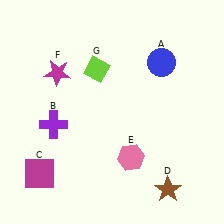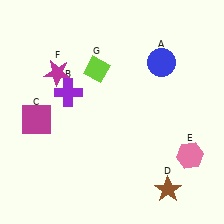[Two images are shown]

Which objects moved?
The objects that moved are: the purple cross (B), the magenta square (C), the pink hexagon (E).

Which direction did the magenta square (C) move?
The magenta square (C) moved up.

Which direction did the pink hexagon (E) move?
The pink hexagon (E) moved right.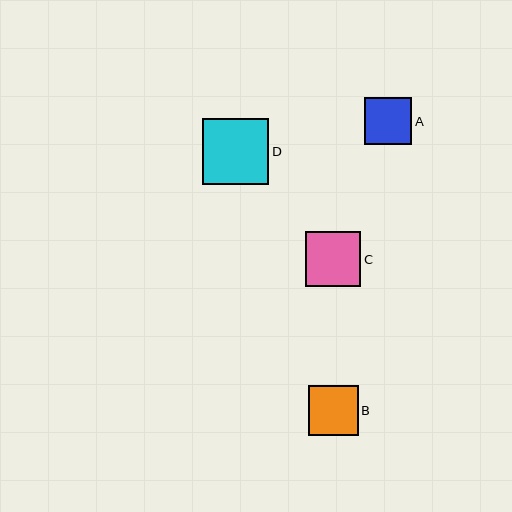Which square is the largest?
Square D is the largest with a size of approximately 66 pixels.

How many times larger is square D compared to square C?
Square D is approximately 1.2 times the size of square C.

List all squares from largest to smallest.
From largest to smallest: D, C, B, A.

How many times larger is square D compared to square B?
Square D is approximately 1.3 times the size of square B.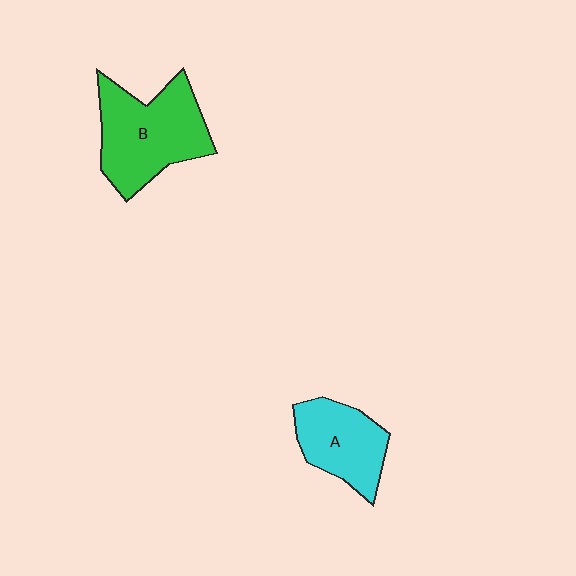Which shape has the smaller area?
Shape A (cyan).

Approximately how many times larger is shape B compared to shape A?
Approximately 1.5 times.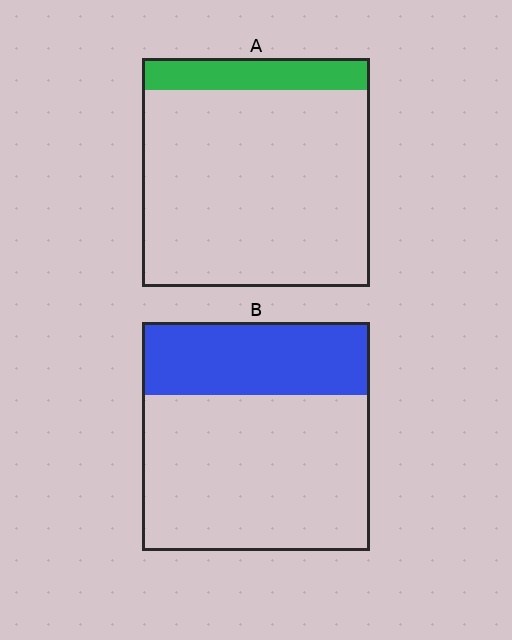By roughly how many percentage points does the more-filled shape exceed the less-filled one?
By roughly 20 percentage points (B over A).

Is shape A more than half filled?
No.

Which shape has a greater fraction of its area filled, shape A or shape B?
Shape B.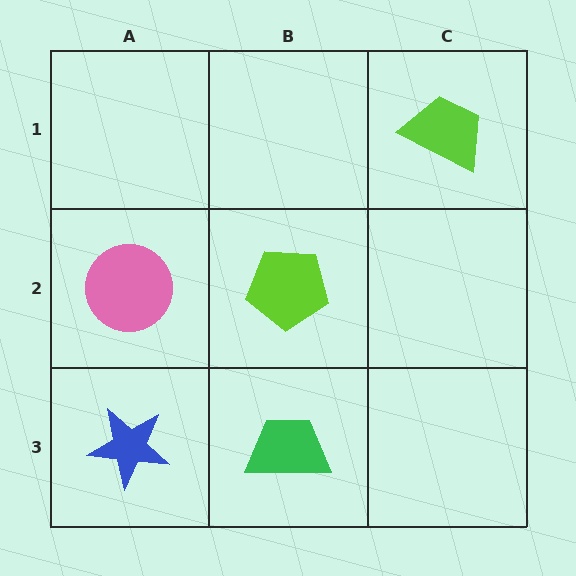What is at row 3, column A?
A blue star.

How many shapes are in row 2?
2 shapes.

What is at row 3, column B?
A green trapezoid.